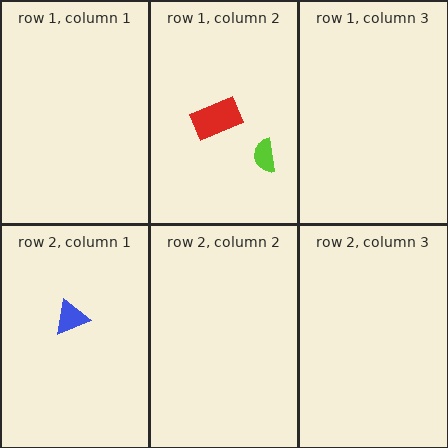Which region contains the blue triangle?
The row 2, column 1 region.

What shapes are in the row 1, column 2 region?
The lime semicircle, the red rectangle.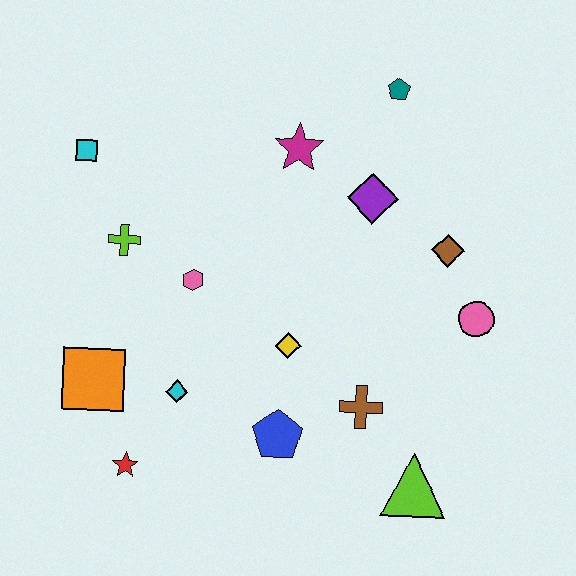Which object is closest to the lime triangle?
The brown cross is closest to the lime triangle.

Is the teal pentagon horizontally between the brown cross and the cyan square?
No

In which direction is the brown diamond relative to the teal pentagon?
The brown diamond is below the teal pentagon.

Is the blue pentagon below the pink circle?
Yes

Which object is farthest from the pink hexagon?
The lime triangle is farthest from the pink hexagon.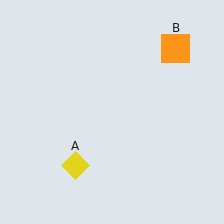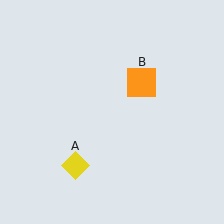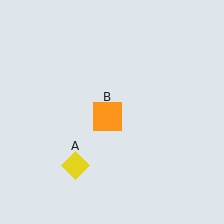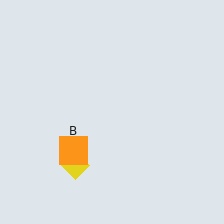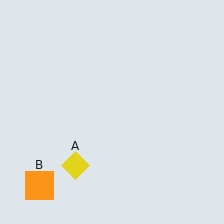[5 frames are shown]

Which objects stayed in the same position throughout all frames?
Yellow diamond (object A) remained stationary.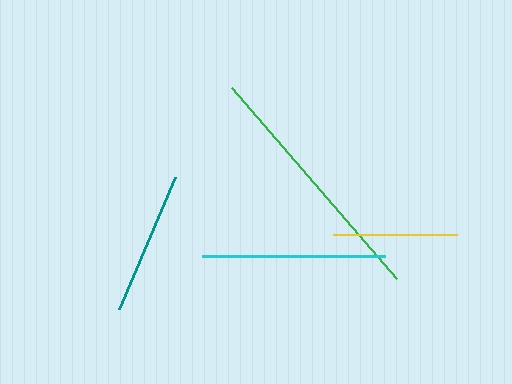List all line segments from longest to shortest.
From longest to shortest: green, cyan, teal, yellow.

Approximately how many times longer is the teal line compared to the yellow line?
The teal line is approximately 1.2 times the length of the yellow line.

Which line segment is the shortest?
The yellow line is the shortest at approximately 124 pixels.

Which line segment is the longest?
The green line is the longest at approximately 252 pixels.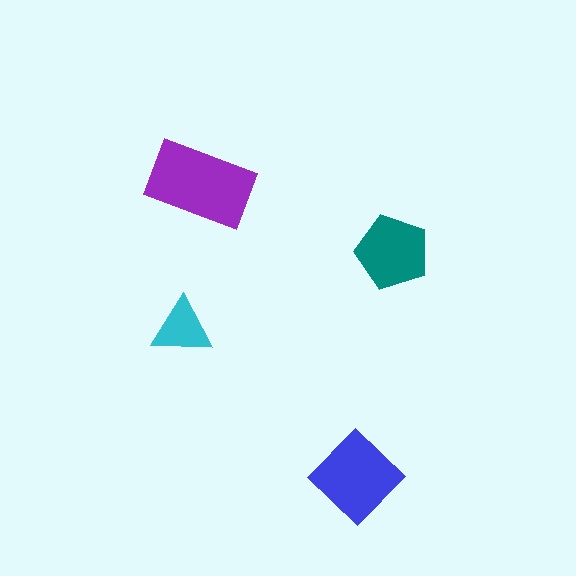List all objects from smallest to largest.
The cyan triangle, the teal pentagon, the blue diamond, the purple rectangle.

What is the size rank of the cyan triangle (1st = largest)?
4th.